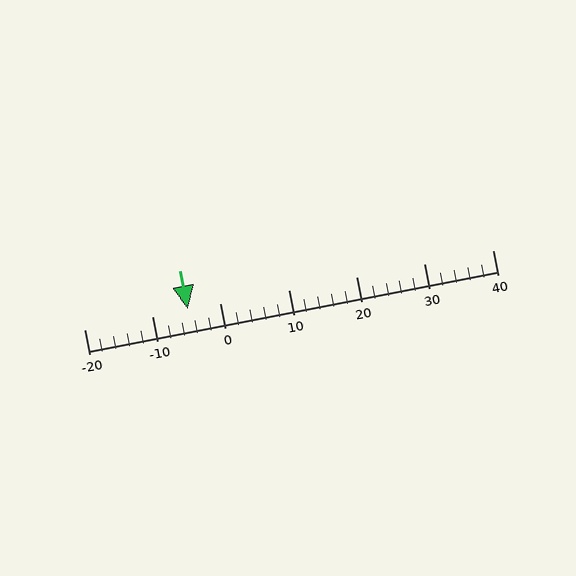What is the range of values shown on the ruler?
The ruler shows values from -20 to 40.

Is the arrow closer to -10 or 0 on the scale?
The arrow is closer to 0.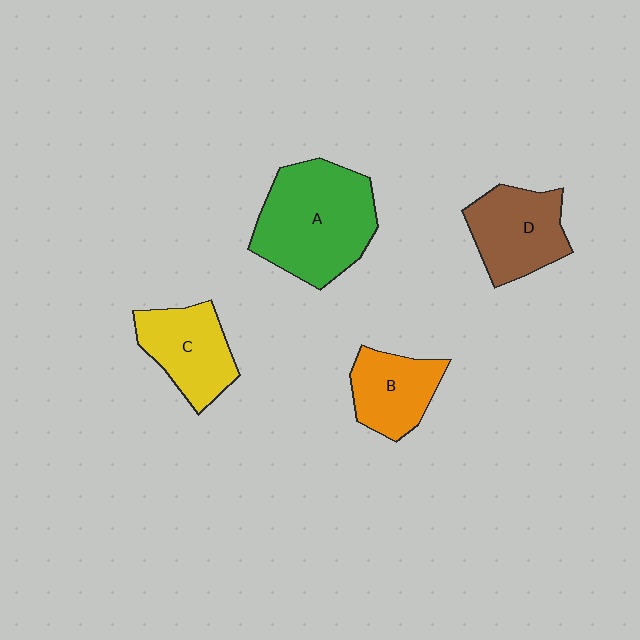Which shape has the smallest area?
Shape B (orange).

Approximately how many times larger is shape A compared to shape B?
Approximately 1.9 times.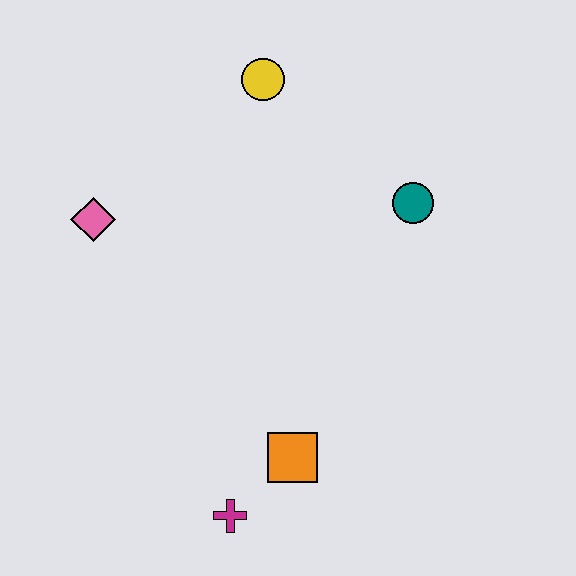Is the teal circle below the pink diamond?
No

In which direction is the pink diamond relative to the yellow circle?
The pink diamond is to the left of the yellow circle.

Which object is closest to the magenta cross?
The orange square is closest to the magenta cross.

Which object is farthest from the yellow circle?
The magenta cross is farthest from the yellow circle.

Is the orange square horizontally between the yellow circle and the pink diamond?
No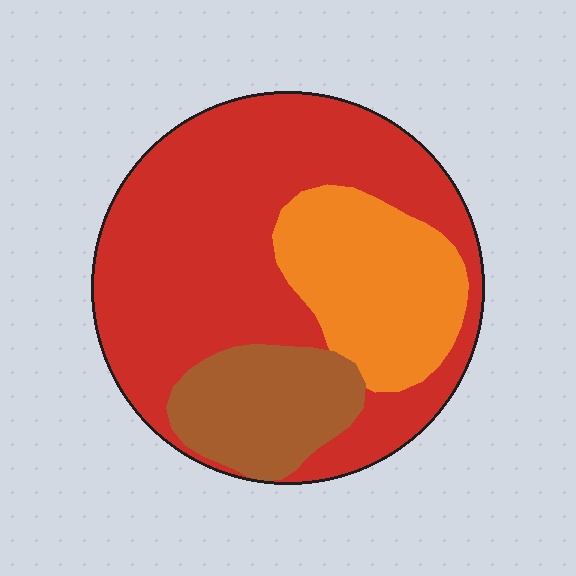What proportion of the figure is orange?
Orange takes up less than a quarter of the figure.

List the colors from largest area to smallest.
From largest to smallest: red, orange, brown.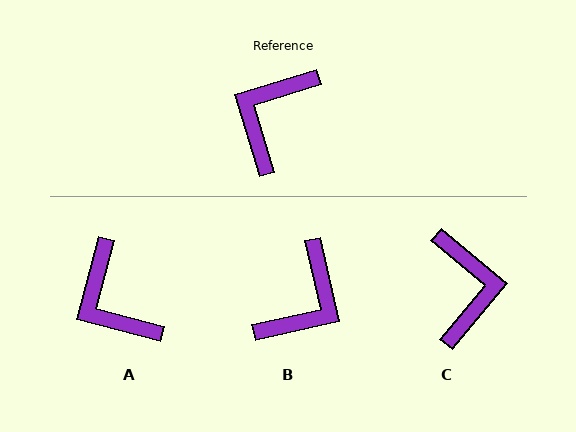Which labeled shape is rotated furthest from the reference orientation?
B, about 176 degrees away.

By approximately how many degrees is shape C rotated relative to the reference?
Approximately 147 degrees clockwise.